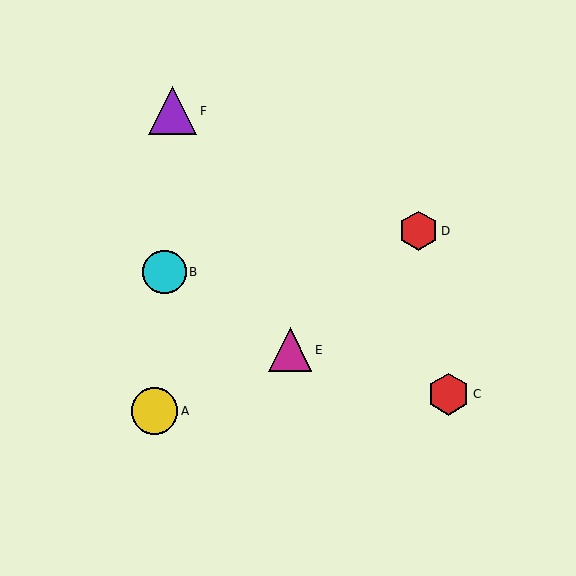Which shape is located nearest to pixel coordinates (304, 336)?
The magenta triangle (labeled E) at (290, 350) is nearest to that location.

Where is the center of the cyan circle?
The center of the cyan circle is at (165, 272).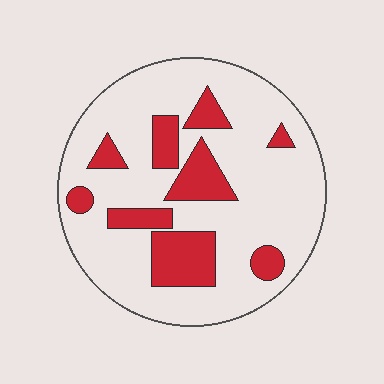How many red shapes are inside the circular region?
9.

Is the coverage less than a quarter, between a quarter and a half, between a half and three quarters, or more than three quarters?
Less than a quarter.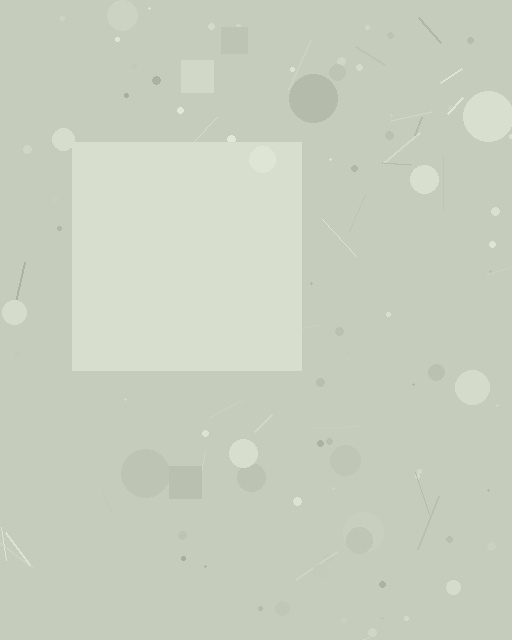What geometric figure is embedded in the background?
A square is embedded in the background.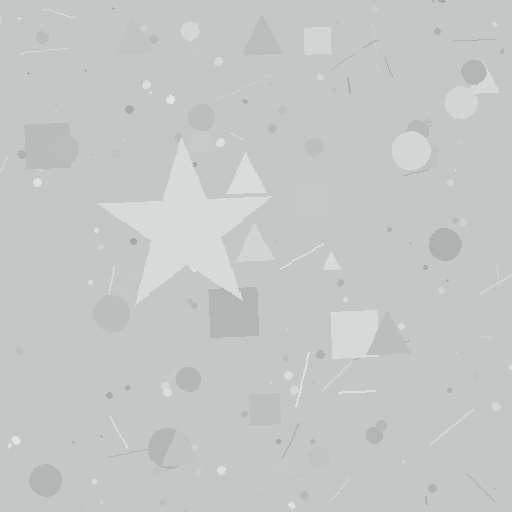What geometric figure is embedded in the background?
A star is embedded in the background.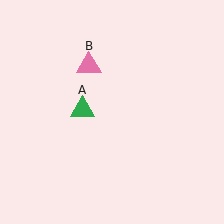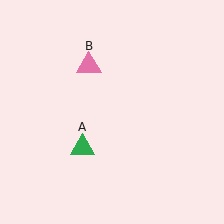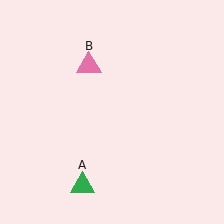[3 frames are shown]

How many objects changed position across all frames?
1 object changed position: green triangle (object A).